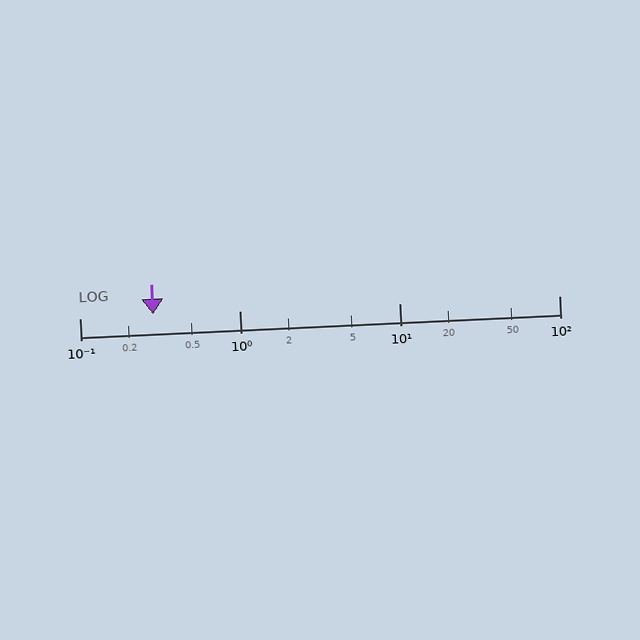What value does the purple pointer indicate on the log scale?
The pointer indicates approximately 0.29.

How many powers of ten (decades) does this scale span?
The scale spans 3 decades, from 0.1 to 100.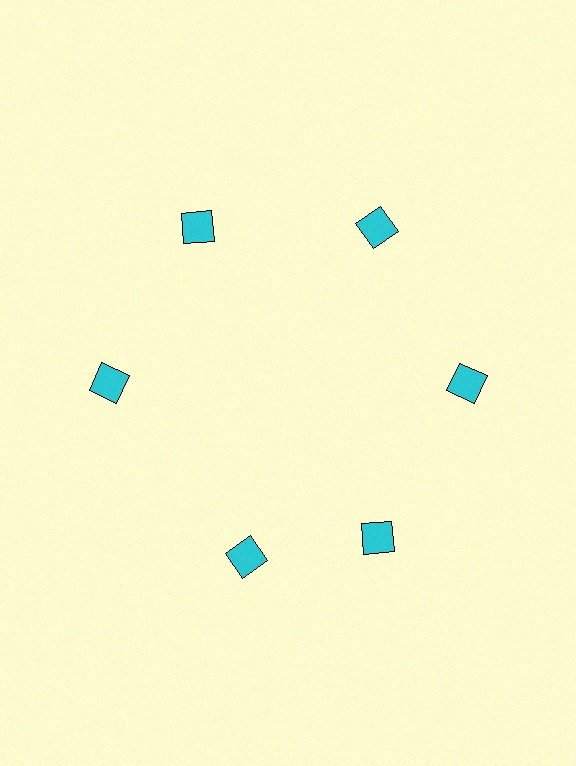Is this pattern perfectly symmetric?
No. The 6 cyan squares are arranged in a ring, but one element near the 7 o'clock position is rotated out of alignment along the ring, breaking the 6-fold rotational symmetry.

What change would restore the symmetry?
The symmetry would be restored by rotating it back into even spacing with its neighbors so that all 6 squares sit at equal angles and equal distance from the center.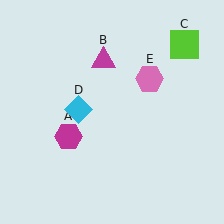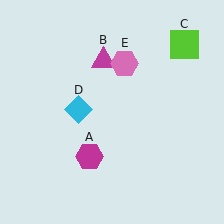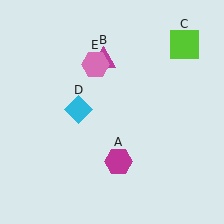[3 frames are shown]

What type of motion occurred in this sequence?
The magenta hexagon (object A), pink hexagon (object E) rotated counterclockwise around the center of the scene.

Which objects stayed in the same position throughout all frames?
Magenta triangle (object B) and lime square (object C) and cyan diamond (object D) remained stationary.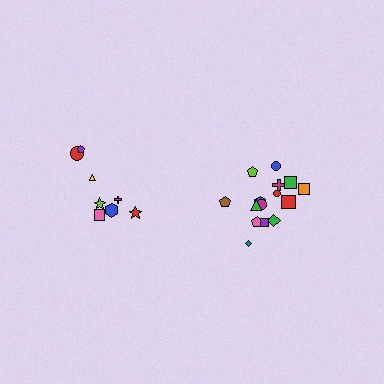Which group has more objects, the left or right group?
The right group.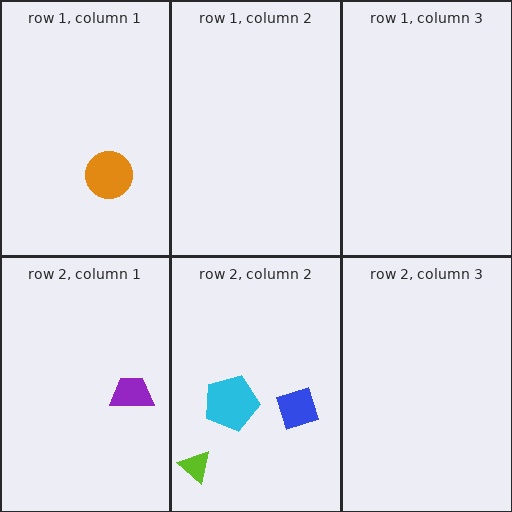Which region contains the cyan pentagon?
The row 2, column 2 region.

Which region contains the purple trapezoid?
The row 2, column 1 region.